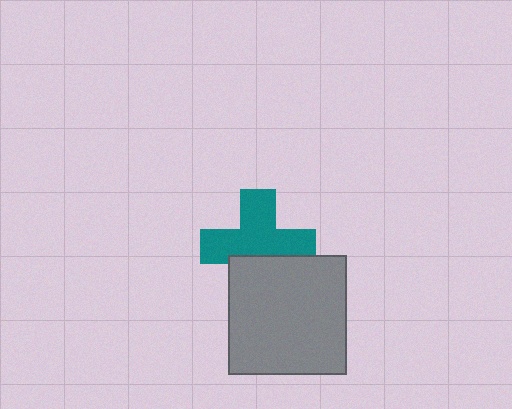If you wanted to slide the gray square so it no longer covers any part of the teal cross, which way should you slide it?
Slide it down — that is the most direct way to separate the two shapes.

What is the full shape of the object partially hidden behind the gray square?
The partially hidden object is a teal cross.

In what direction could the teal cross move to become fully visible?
The teal cross could move up. That would shift it out from behind the gray square entirely.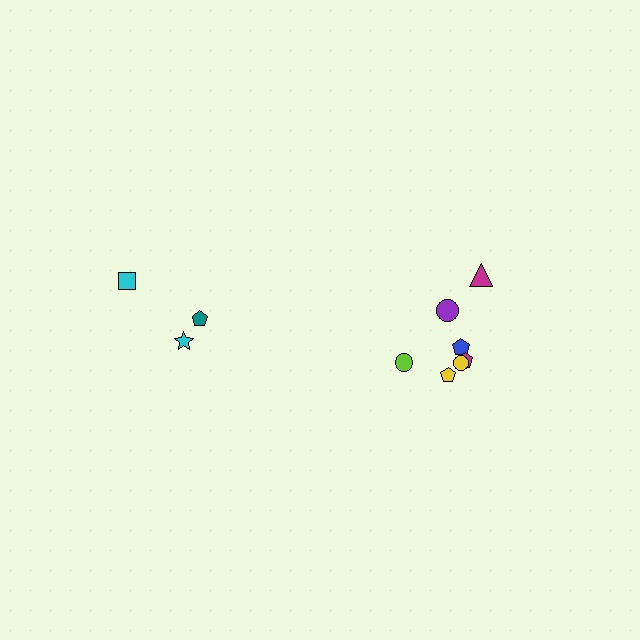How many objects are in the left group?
There are 3 objects.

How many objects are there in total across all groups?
There are 10 objects.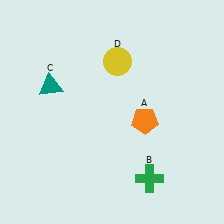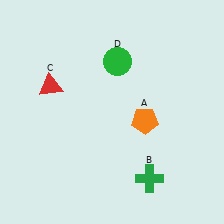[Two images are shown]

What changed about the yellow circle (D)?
In Image 1, D is yellow. In Image 2, it changed to green.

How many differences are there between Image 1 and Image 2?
There are 2 differences between the two images.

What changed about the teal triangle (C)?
In Image 1, C is teal. In Image 2, it changed to red.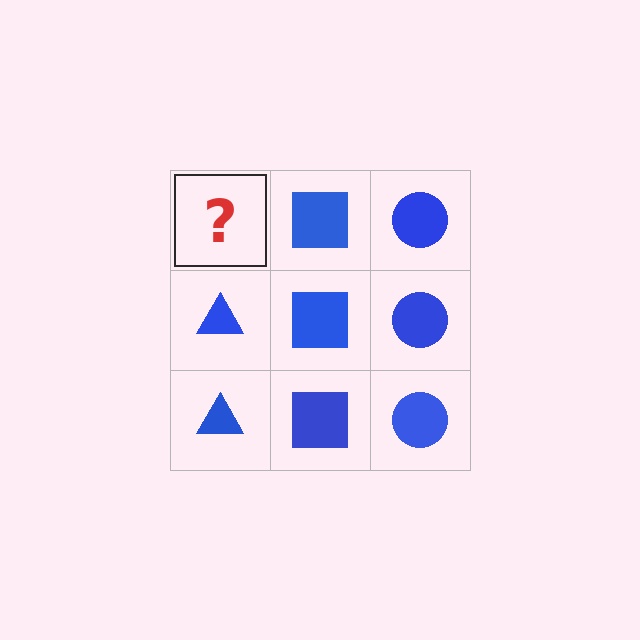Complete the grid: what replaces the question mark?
The question mark should be replaced with a blue triangle.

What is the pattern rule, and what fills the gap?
The rule is that each column has a consistent shape. The gap should be filled with a blue triangle.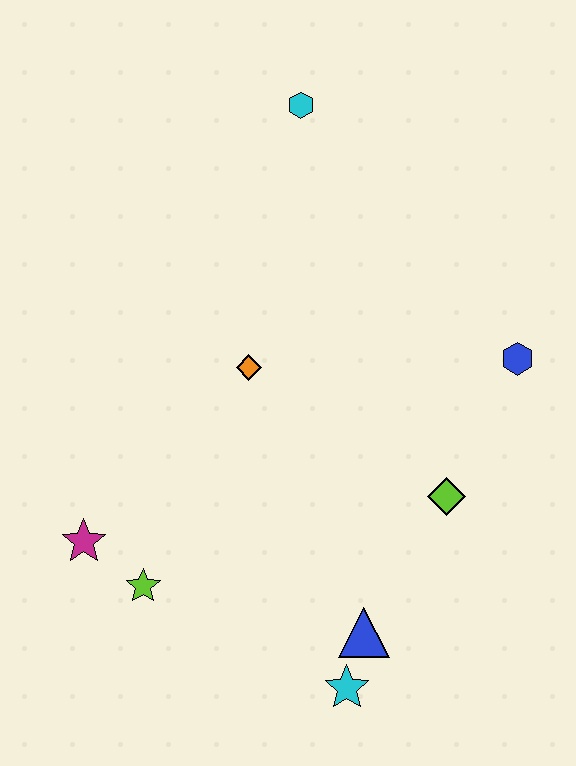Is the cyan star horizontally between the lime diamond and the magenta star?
Yes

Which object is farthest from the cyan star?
The cyan hexagon is farthest from the cyan star.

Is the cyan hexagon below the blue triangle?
No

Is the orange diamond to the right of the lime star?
Yes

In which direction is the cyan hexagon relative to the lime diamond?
The cyan hexagon is above the lime diamond.